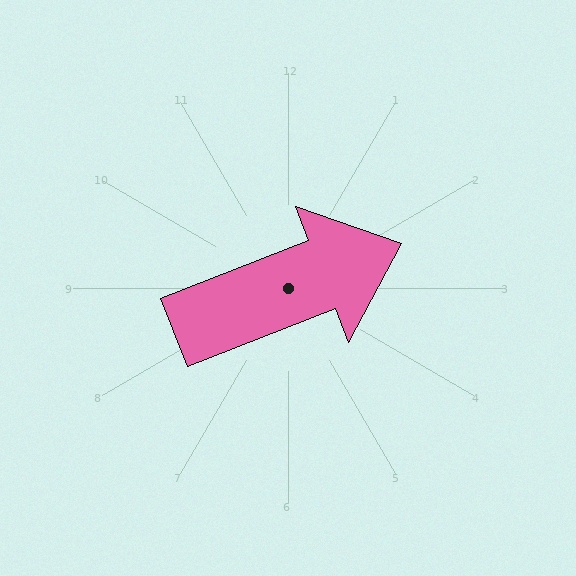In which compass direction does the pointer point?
East.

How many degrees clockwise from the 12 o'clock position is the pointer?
Approximately 69 degrees.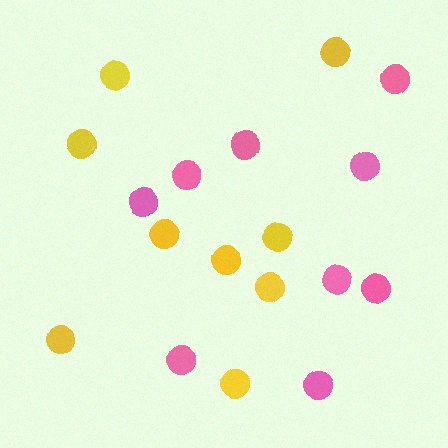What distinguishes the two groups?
There are 2 groups: one group of yellow circles (9) and one group of pink circles (9).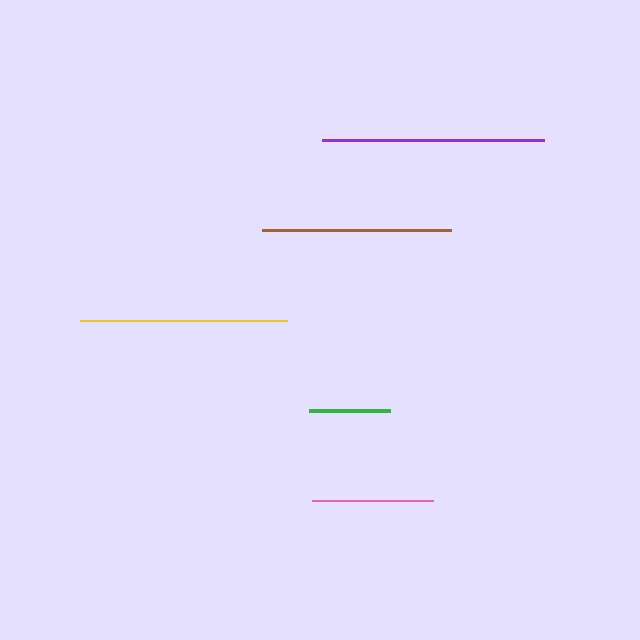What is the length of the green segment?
The green segment is approximately 81 pixels long.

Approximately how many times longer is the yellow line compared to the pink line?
The yellow line is approximately 1.7 times the length of the pink line.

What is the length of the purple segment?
The purple segment is approximately 221 pixels long.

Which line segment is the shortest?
The green line is the shortest at approximately 81 pixels.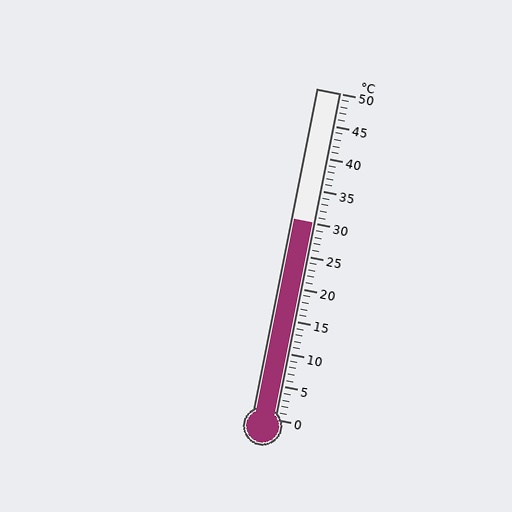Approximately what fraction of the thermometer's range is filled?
The thermometer is filled to approximately 60% of its range.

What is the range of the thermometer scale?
The thermometer scale ranges from 0°C to 50°C.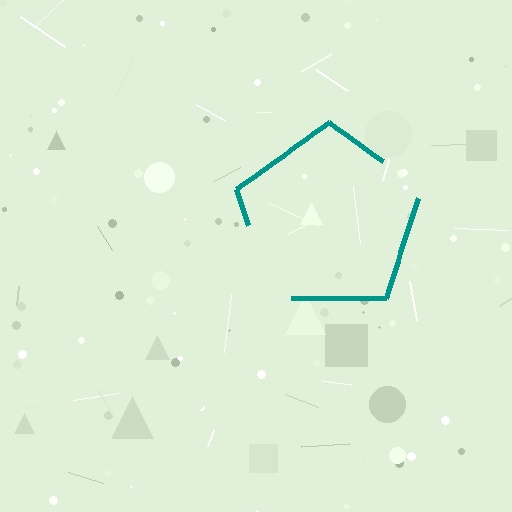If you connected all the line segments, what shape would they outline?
They would outline a pentagon.